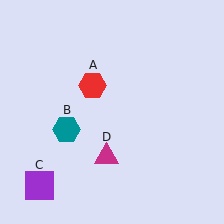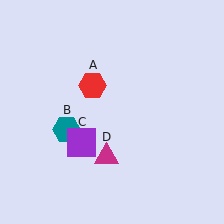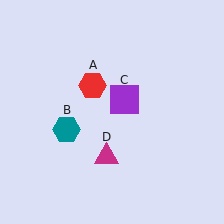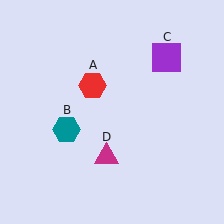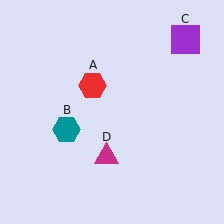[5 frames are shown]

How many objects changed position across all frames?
1 object changed position: purple square (object C).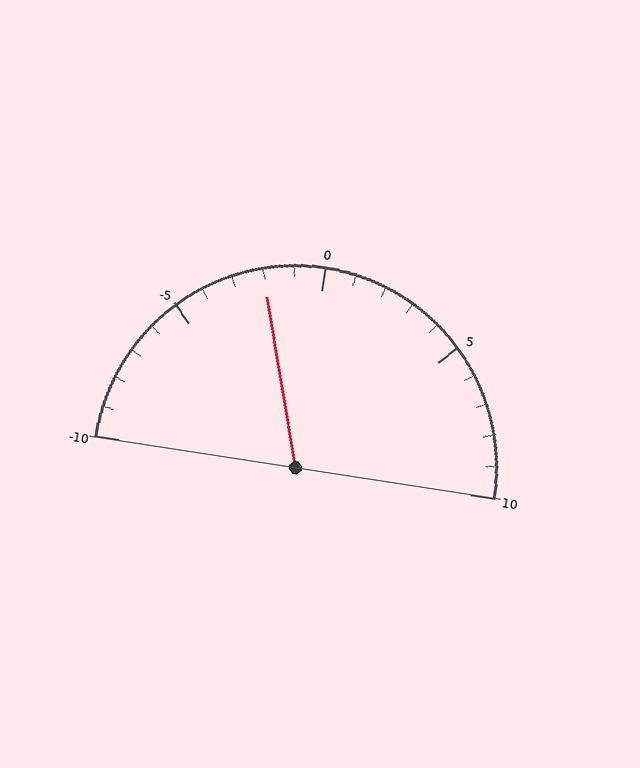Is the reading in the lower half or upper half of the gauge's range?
The reading is in the lower half of the range (-10 to 10).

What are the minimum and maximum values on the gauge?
The gauge ranges from -10 to 10.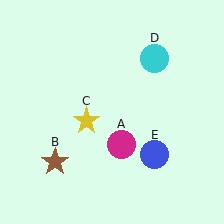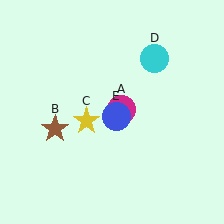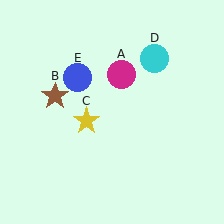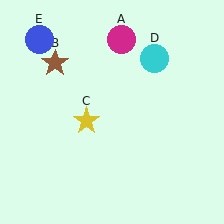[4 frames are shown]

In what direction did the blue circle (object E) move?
The blue circle (object E) moved up and to the left.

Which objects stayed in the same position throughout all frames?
Yellow star (object C) and cyan circle (object D) remained stationary.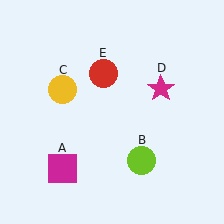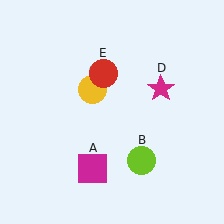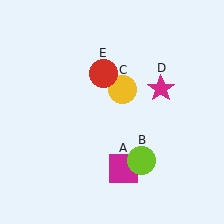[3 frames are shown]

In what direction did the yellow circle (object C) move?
The yellow circle (object C) moved right.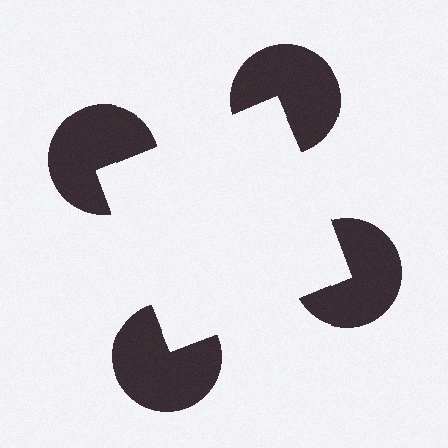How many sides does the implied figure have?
4 sides.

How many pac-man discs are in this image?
There are 4 — one at each vertex of the illusory square.